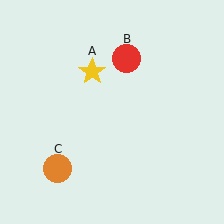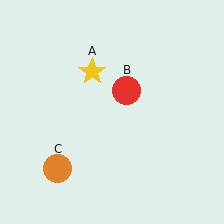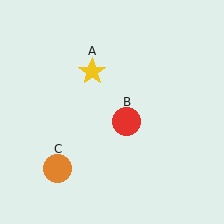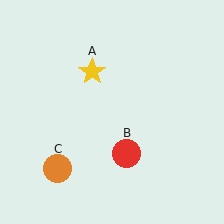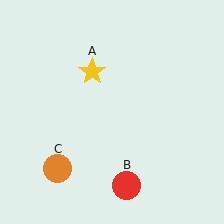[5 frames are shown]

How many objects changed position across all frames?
1 object changed position: red circle (object B).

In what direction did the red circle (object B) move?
The red circle (object B) moved down.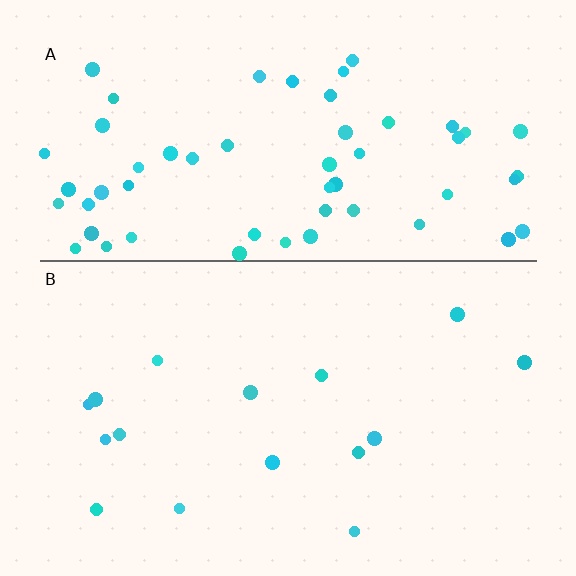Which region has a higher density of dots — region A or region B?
A (the top).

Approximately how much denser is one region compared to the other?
Approximately 3.7× — region A over region B.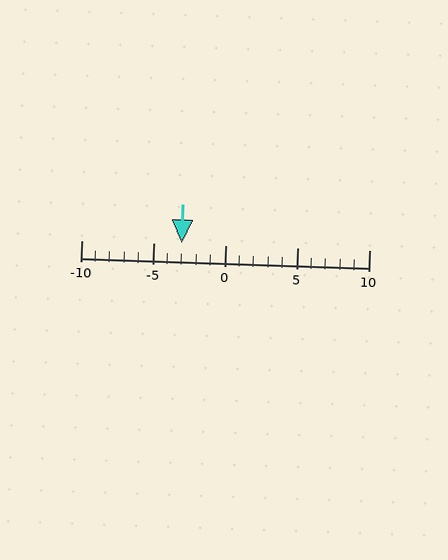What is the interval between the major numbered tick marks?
The major tick marks are spaced 5 units apart.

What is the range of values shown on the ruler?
The ruler shows values from -10 to 10.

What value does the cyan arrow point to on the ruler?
The cyan arrow points to approximately -3.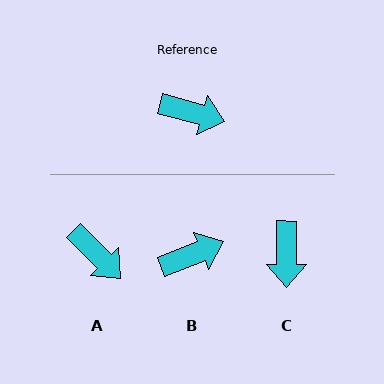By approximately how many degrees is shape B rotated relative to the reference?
Approximately 37 degrees counter-clockwise.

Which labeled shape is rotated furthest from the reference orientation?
C, about 75 degrees away.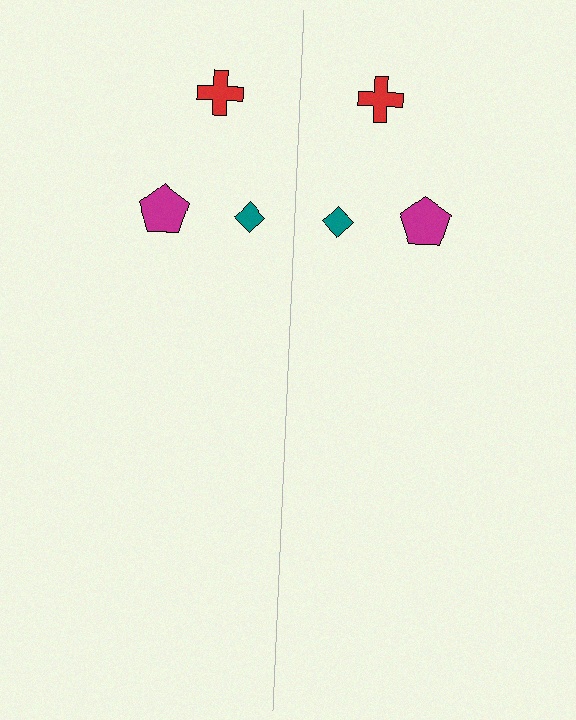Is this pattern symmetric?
Yes, this pattern has bilateral (reflection) symmetry.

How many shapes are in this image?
There are 6 shapes in this image.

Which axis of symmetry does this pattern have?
The pattern has a vertical axis of symmetry running through the center of the image.